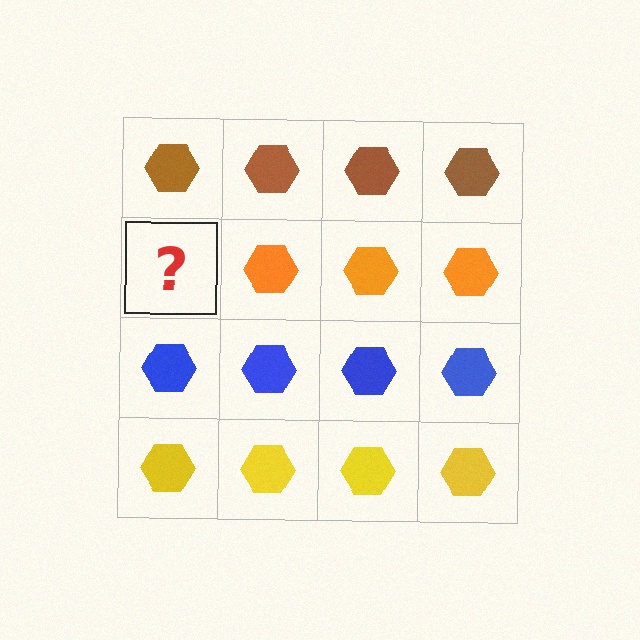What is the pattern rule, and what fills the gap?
The rule is that each row has a consistent color. The gap should be filled with an orange hexagon.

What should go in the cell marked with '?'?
The missing cell should contain an orange hexagon.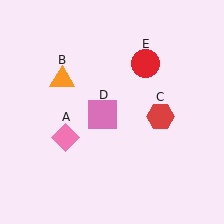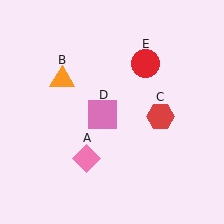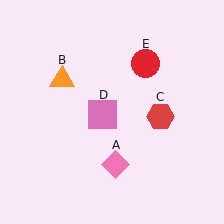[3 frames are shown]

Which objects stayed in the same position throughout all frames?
Orange triangle (object B) and red hexagon (object C) and pink square (object D) and red circle (object E) remained stationary.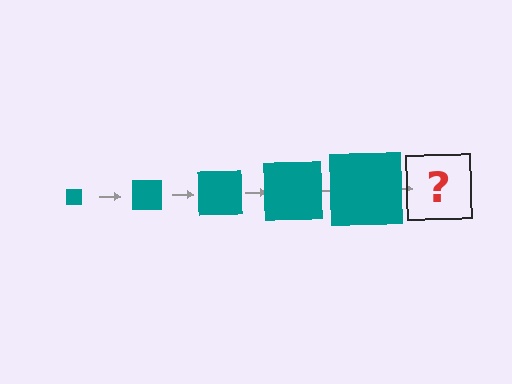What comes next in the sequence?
The next element should be a teal square, larger than the previous one.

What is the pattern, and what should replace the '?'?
The pattern is that the square gets progressively larger each step. The '?' should be a teal square, larger than the previous one.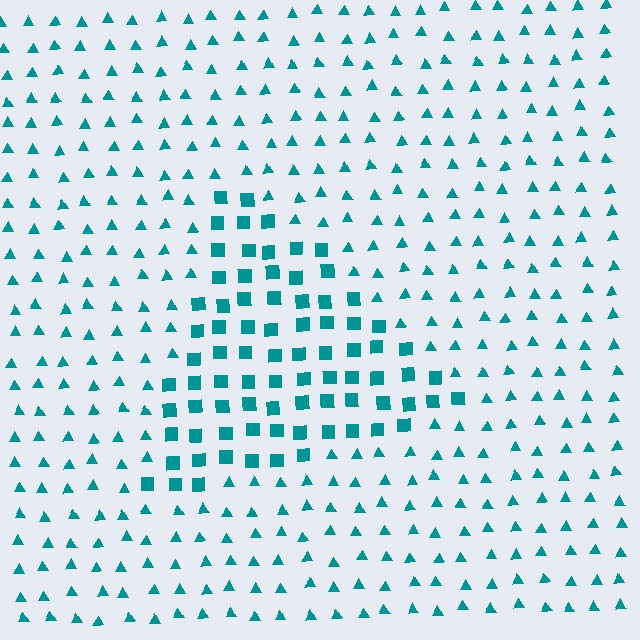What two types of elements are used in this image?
The image uses squares inside the triangle region and triangles outside it.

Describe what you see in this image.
The image is filled with small teal elements arranged in a uniform grid. A triangle-shaped region contains squares, while the surrounding area contains triangles. The boundary is defined purely by the change in element shape.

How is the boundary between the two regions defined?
The boundary is defined by a change in element shape: squares inside vs. triangles outside. All elements share the same color and spacing.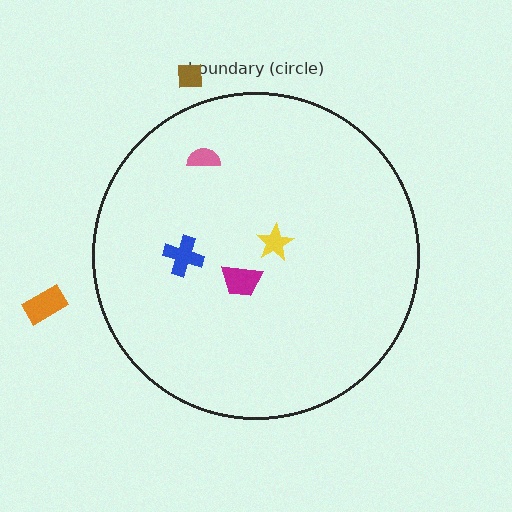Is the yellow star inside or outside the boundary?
Inside.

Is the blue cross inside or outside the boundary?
Inside.